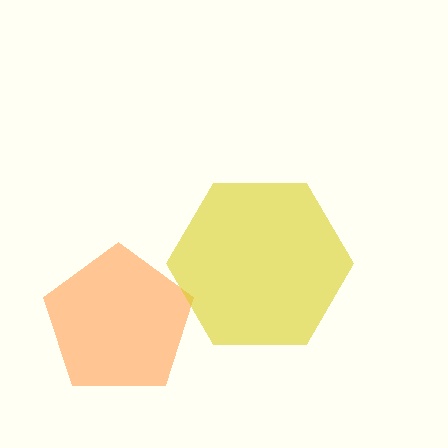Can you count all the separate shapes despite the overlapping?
Yes, there are 2 separate shapes.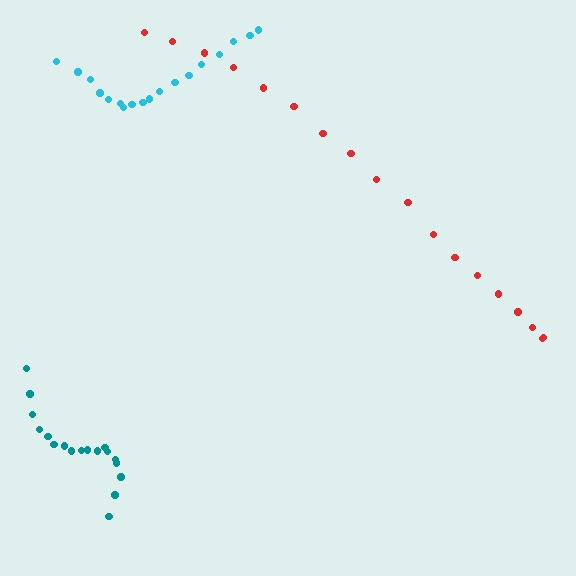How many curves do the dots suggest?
There are 3 distinct paths.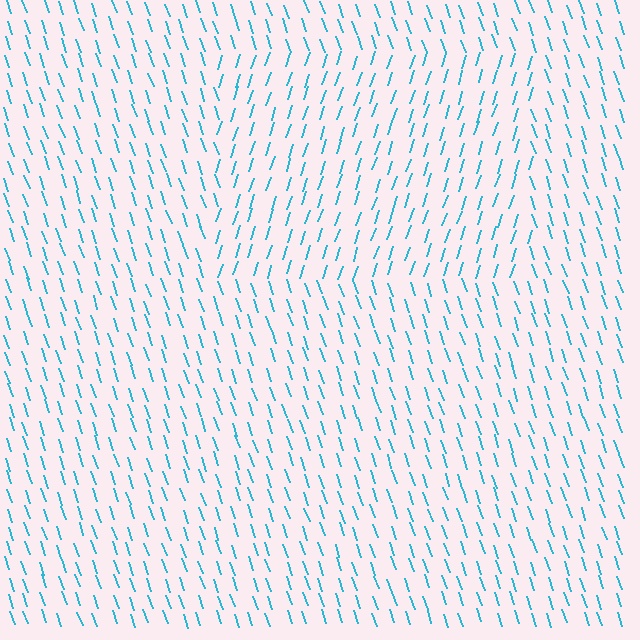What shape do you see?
I see a rectangle.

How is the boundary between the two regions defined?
The boundary is defined purely by a change in line orientation (approximately 37 degrees difference). All lines are the same color and thickness.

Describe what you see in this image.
The image is filled with small cyan line segments. A rectangle region in the image has lines oriented differently from the surrounding lines, creating a visible texture boundary.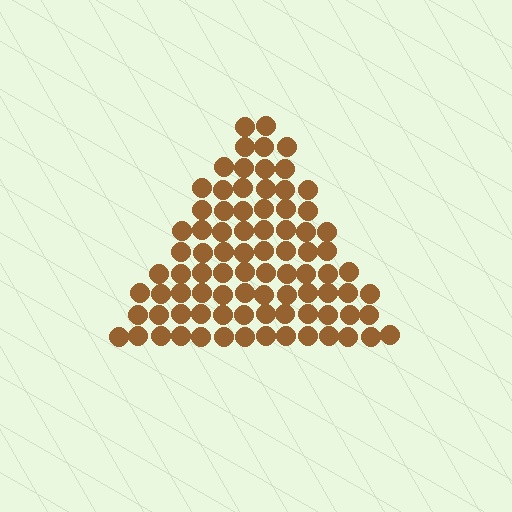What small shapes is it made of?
It is made of small circles.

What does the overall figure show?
The overall figure shows a triangle.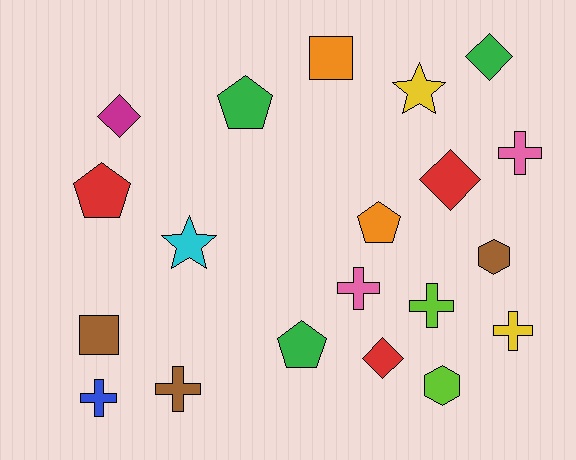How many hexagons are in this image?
There are 2 hexagons.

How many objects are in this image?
There are 20 objects.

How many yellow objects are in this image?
There are 2 yellow objects.